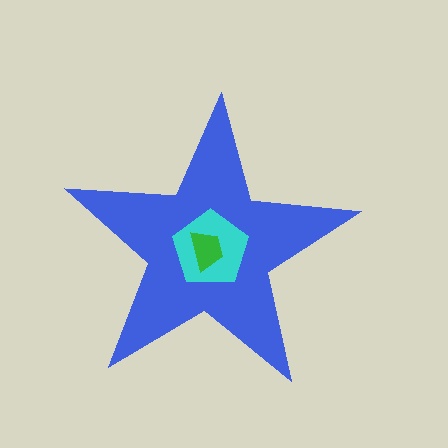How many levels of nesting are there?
3.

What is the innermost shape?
The green trapezoid.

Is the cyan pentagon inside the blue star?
Yes.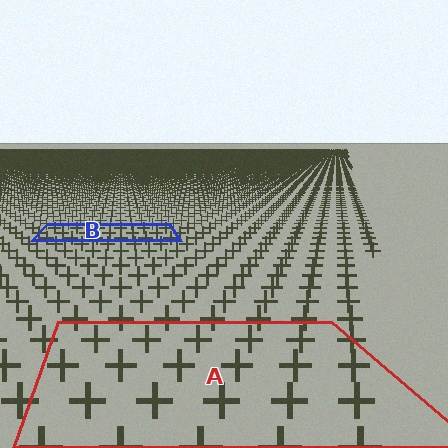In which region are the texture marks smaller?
The texture marks are smaller in region B, because it is farther away.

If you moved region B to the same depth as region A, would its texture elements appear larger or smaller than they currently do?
They would appear larger. At a closer depth, the same texture elements are projected at a bigger on-screen size.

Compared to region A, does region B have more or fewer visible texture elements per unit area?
Region B has more texture elements per unit area — they are packed more densely because it is farther away.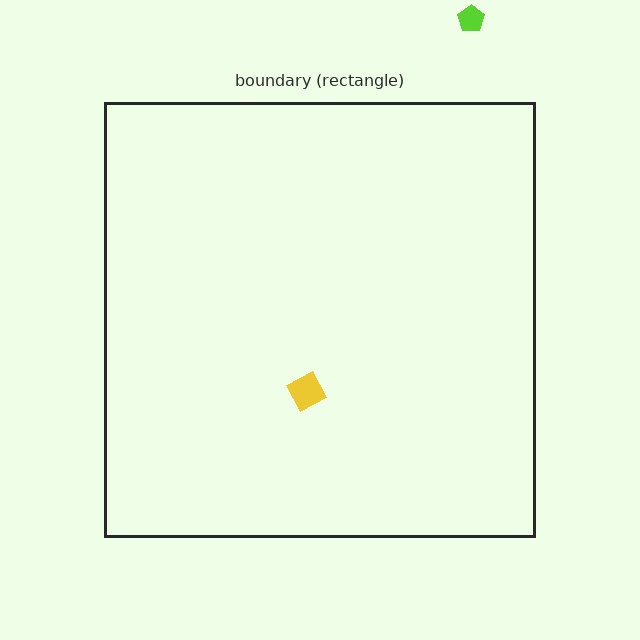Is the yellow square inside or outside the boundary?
Inside.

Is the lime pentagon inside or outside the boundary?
Outside.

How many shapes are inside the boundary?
1 inside, 1 outside.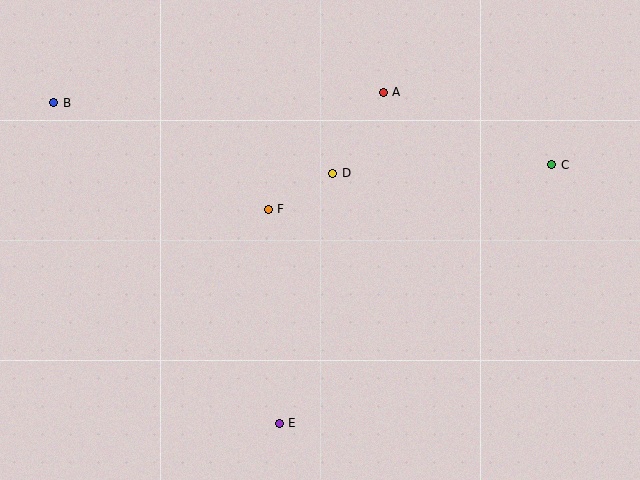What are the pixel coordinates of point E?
Point E is at (279, 423).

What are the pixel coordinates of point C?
Point C is at (552, 165).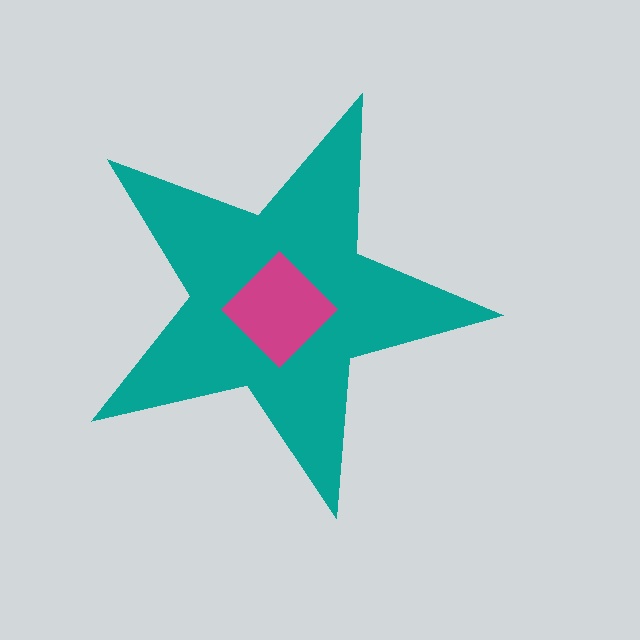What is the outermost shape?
The teal star.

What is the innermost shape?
The magenta diamond.